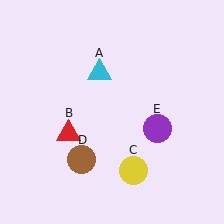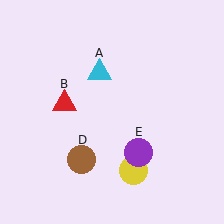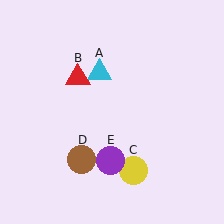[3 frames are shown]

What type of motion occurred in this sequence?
The red triangle (object B), purple circle (object E) rotated clockwise around the center of the scene.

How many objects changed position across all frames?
2 objects changed position: red triangle (object B), purple circle (object E).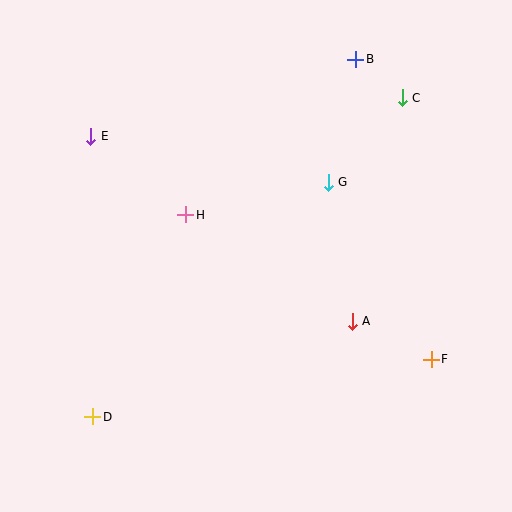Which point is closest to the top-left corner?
Point E is closest to the top-left corner.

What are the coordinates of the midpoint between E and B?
The midpoint between E and B is at (223, 98).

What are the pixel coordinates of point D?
Point D is at (93, 417).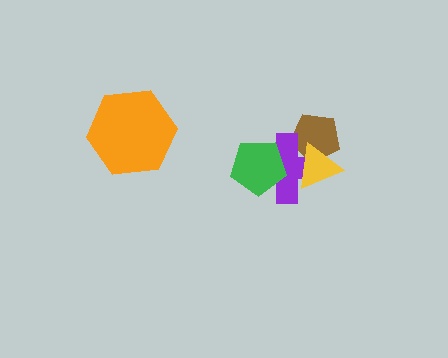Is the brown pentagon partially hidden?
Yes, it is partially covered by another shape.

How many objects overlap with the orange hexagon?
0 objects overlap with the orange hexagon.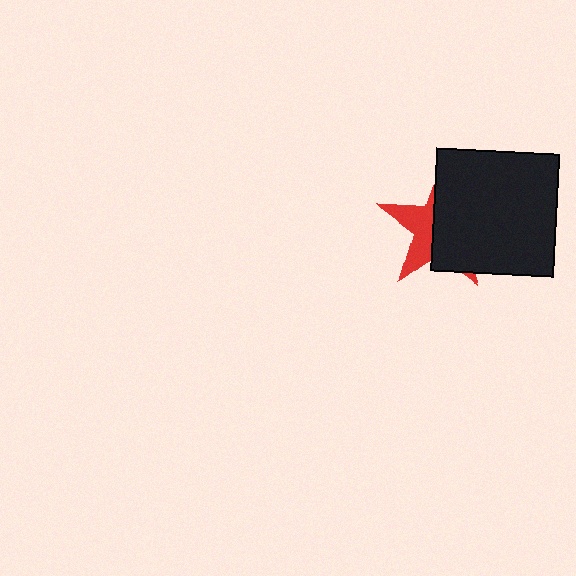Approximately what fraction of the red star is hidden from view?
Roughly 61% of the red star is hidden behind the black square.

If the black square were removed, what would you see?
You would see the complete red star.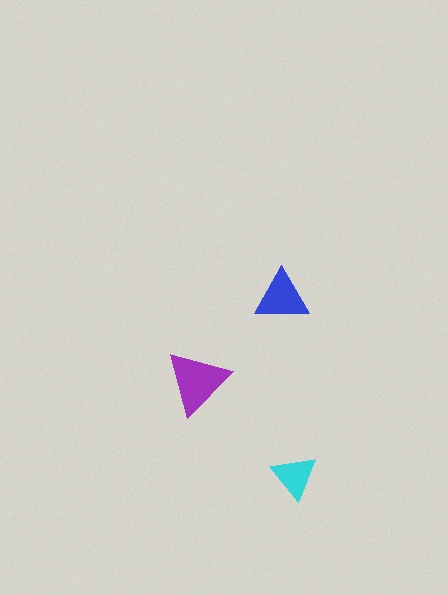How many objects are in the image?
There are 3 objects in the image.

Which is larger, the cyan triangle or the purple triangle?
The purple one.